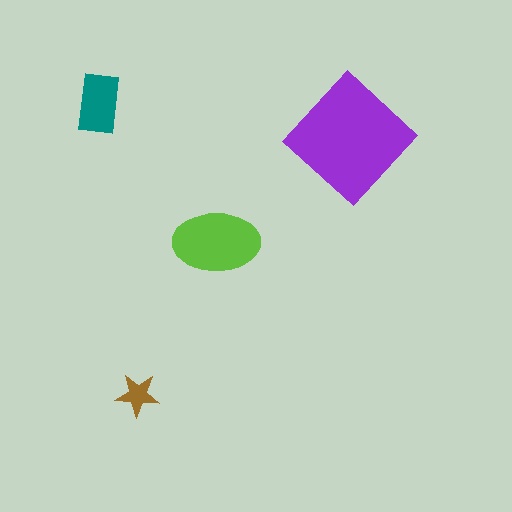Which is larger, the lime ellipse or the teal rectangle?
The lime ellipse.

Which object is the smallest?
The brown star.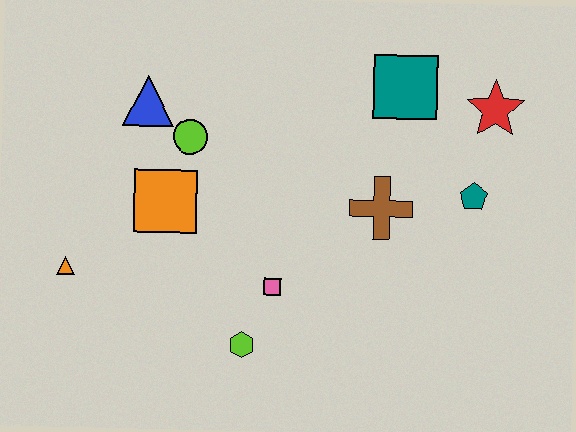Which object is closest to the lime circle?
The blue triangle is closest to the lime circle.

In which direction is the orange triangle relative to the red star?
The orange triangle is to the left of the red star.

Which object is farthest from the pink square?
The red star is farthest from the pink square.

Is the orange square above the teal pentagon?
No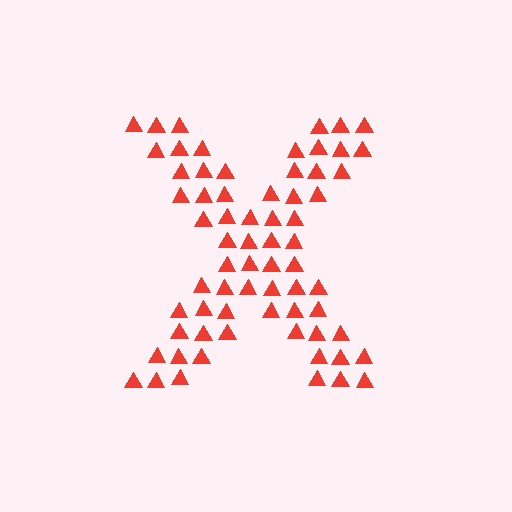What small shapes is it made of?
It is made of small triangles.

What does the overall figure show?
The overall figure shows the letter X.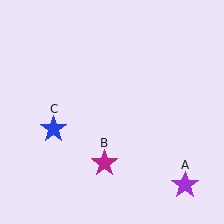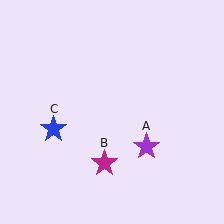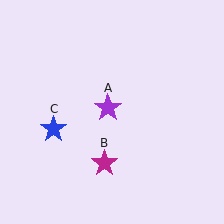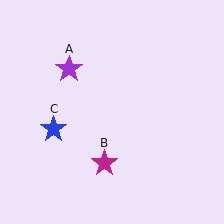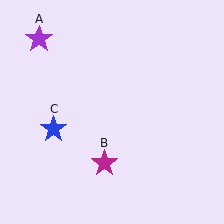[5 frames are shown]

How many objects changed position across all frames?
1 object changed position: purple star (object A).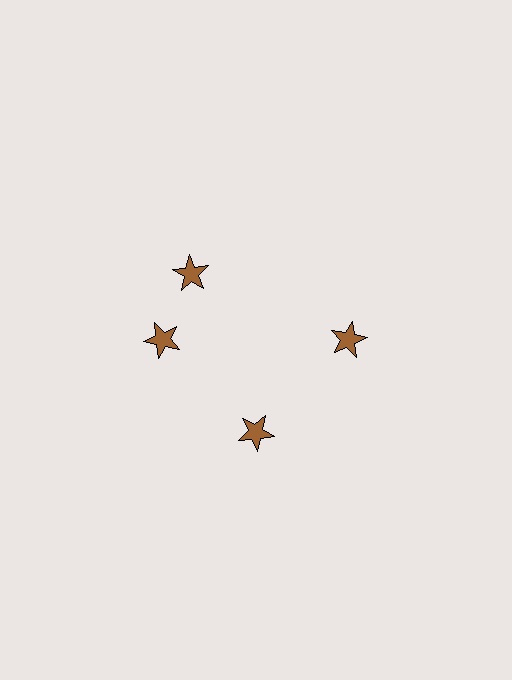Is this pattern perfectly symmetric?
No. The 4 brown stars are arranged in a ring, but one element near the 12 o'clock position is rotated out of alignment along the ring, breaking the 4-fold rotational symmetry.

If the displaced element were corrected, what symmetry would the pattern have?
It would have 4-fold rotational symmetry — the pattern would map onto itself every 90 degrees.